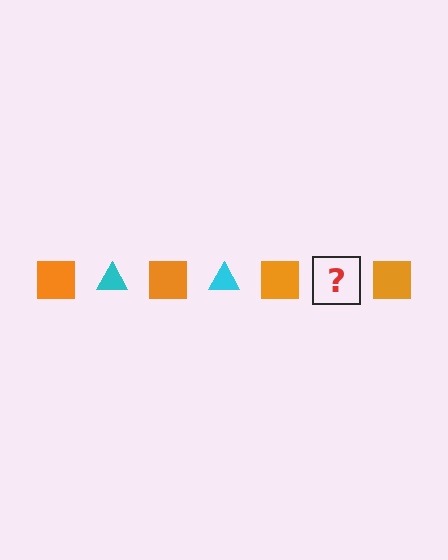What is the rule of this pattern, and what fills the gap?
The rule is that the pattern alternates between orange square and cyan triangle. The gap should be filled with a cyan triangle.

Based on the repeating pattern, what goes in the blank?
The blank should be a cyan triangle.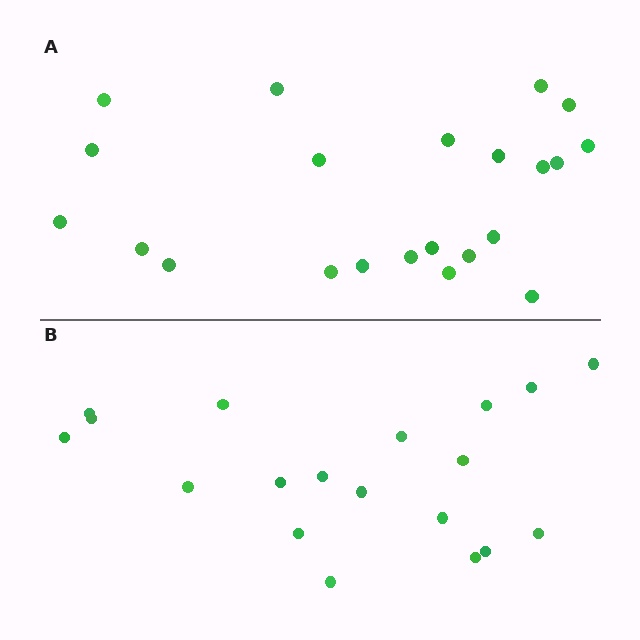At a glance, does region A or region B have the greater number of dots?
Region A (the top region) has more dots.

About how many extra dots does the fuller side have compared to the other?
Region A has just a few more — roughly 2 or 3 more dots than region B.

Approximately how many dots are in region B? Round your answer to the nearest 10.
About 20 dots. (The exact count is 19, which rounds to 20.)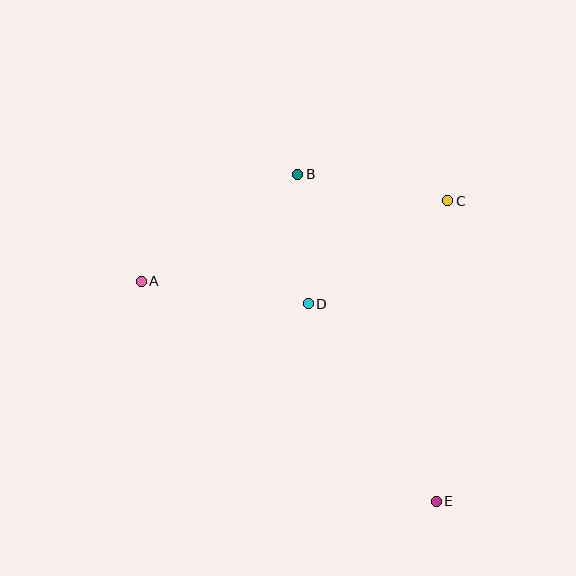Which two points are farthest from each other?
Points A and E are farthest from each other.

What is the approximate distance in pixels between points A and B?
The distance between A and B is approximately 190 pixels.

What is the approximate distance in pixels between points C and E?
The distance between C and E is approximately 301 pixels.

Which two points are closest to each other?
Points B and D are closest to each other.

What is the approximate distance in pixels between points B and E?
The distance between B and E is approximately 355 pixels.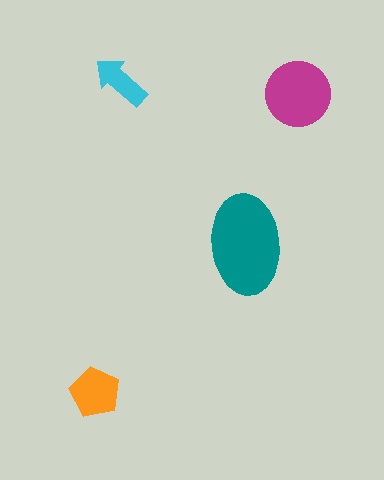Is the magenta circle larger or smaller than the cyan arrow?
Larger.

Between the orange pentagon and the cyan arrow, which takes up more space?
The orange pentagon.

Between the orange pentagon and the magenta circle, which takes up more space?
The magenta circle.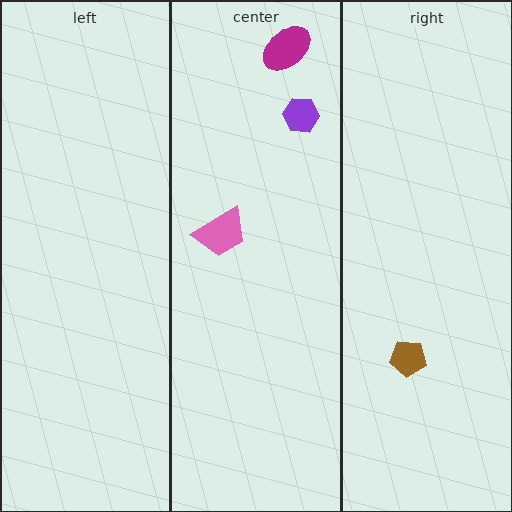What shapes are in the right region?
The brown pentagon.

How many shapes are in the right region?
1.